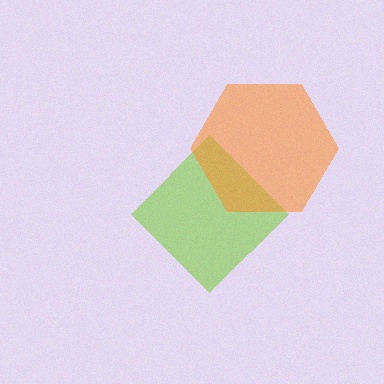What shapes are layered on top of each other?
The layered shapes are: a lime diamond, an orange hexagon.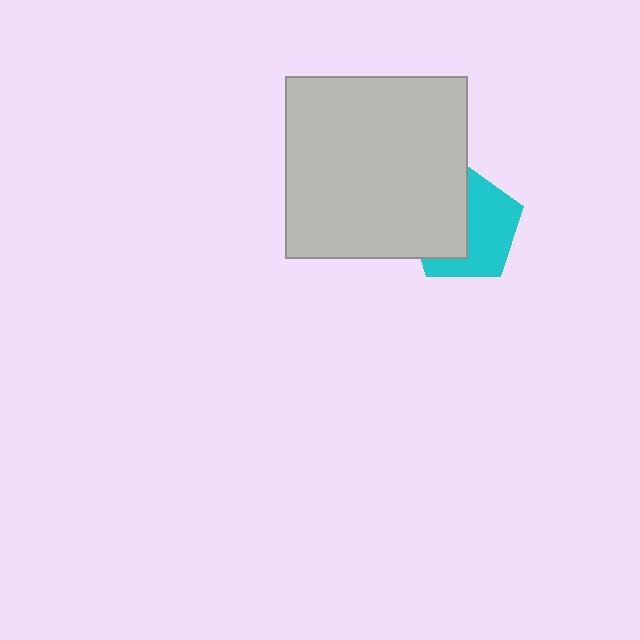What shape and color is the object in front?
The object in front is a light gray square.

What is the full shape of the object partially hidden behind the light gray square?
The partially hidden object is a cyan pentagon.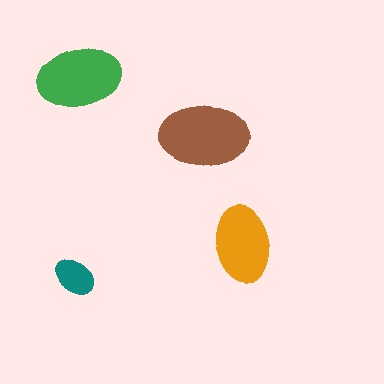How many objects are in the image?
There are 4 objects in the image.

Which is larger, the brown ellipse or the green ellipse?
The brown one.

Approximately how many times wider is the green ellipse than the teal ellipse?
About 2 times wider.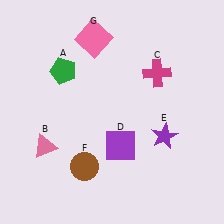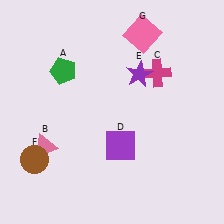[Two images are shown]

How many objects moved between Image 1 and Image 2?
3 objects moved between the two images.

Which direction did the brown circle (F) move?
The brown circle (F) moved left.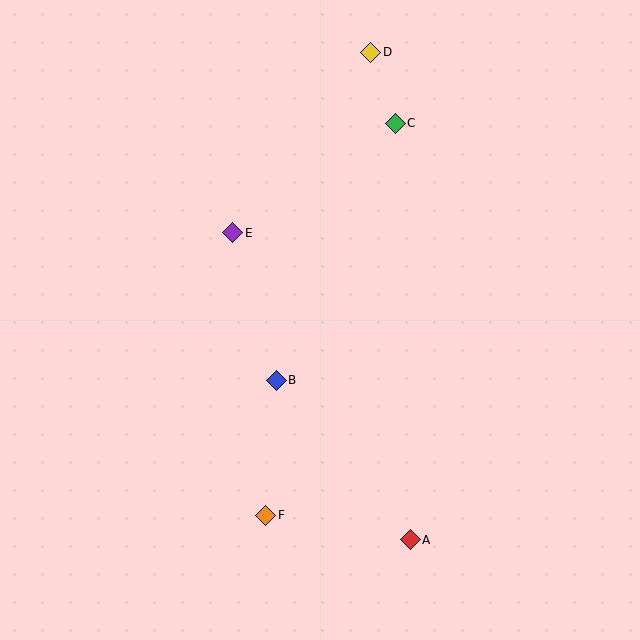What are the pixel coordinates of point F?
Point F is at (266, 515).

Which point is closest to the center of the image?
Point B at (276, 380) is closest to the center.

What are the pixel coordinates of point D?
Point D is at (371, 52).